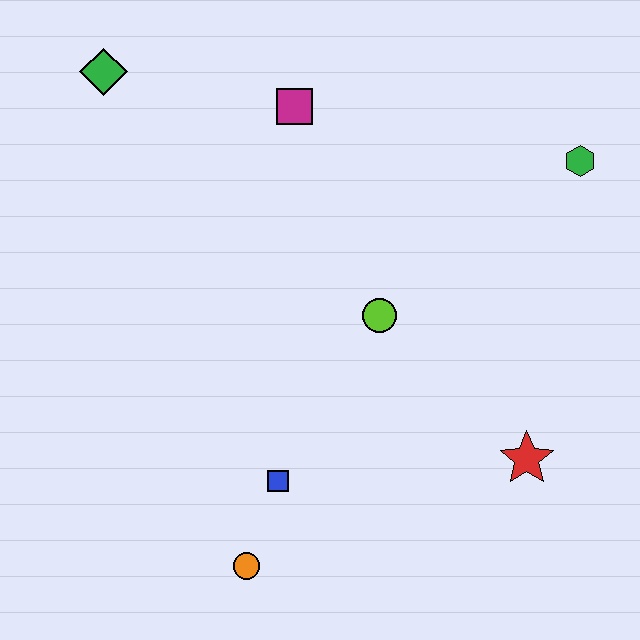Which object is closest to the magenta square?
The green diamond is closest to the magenta square.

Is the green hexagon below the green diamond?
Yes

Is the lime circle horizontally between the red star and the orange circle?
Yes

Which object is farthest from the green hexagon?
The orange circle is farthest from the green hexagon.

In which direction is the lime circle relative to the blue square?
The lime circle is above the blue square.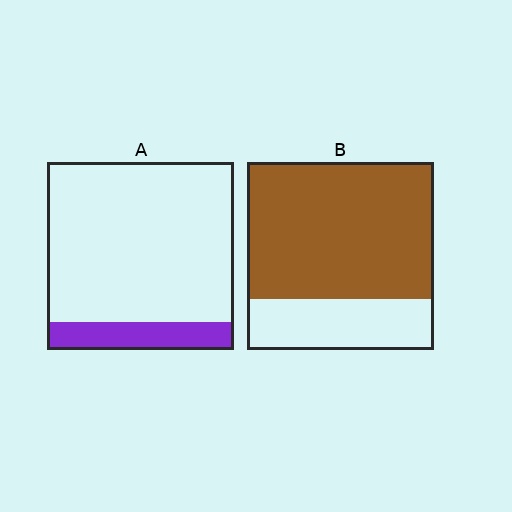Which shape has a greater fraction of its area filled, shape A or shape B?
Shape B.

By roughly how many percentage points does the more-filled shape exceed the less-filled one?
By roughly 60 percentage points (B over A).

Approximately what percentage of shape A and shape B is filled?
A is approximately 15% and B is approximately 75%.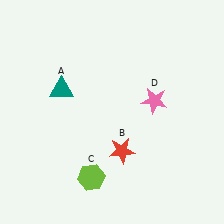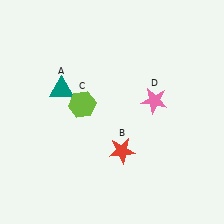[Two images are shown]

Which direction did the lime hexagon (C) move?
The lime hexagon (C) moved up.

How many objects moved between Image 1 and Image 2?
1 object moved between the two images.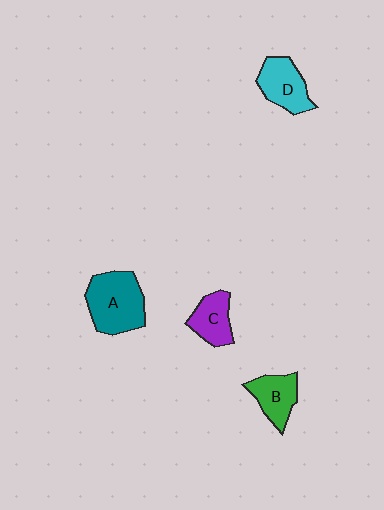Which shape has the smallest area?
Shape C (purple).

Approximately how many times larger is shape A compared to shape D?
Approximately 1.4 times.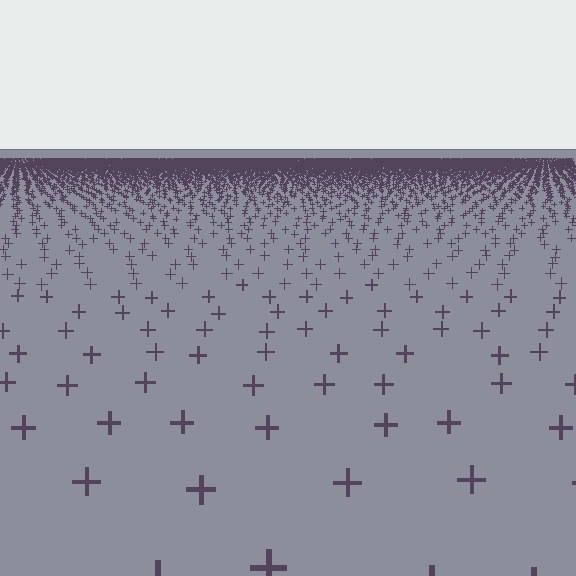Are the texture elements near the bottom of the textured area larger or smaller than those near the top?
Larger. Near the bottom, elements are closer to the viewer and appear at a bigger on-screen size.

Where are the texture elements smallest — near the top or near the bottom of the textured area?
Near the top.